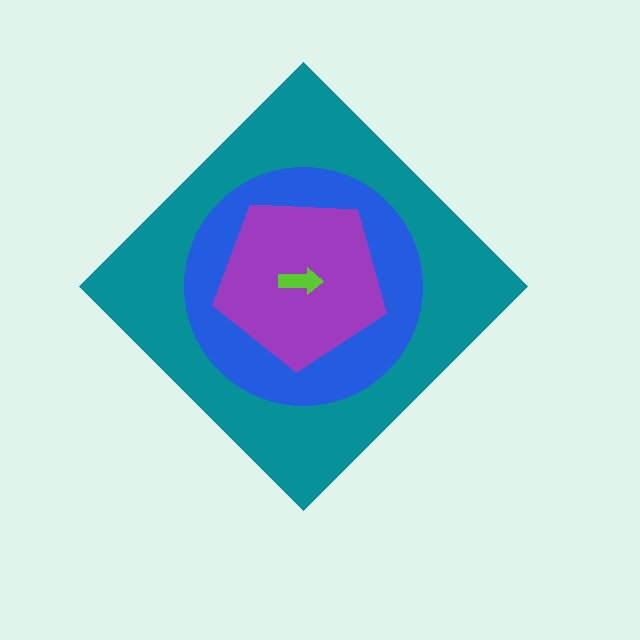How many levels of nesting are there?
4.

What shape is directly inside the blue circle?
The purple pentagon.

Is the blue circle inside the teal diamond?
Yes.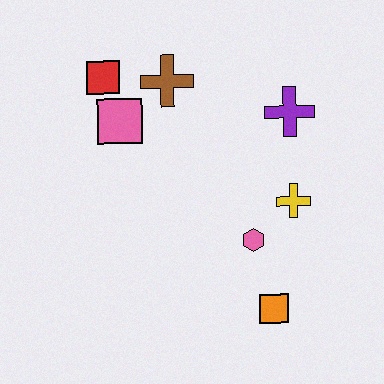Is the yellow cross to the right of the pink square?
Yes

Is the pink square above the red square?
No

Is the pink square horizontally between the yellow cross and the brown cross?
No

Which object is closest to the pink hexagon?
The yellow cross is closest to the pink hexagon.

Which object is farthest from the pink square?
The orange square is farthest from the pink square.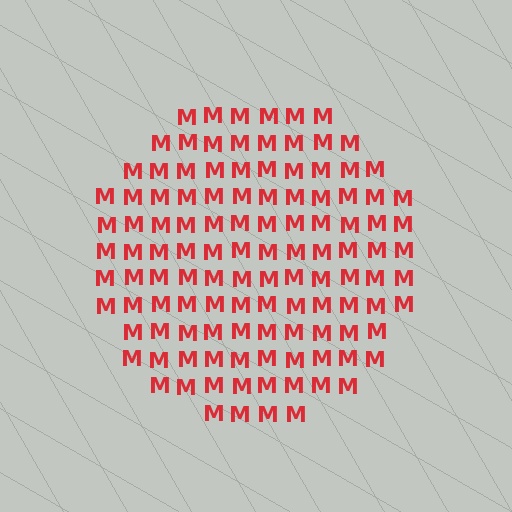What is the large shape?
The large shape is a circle.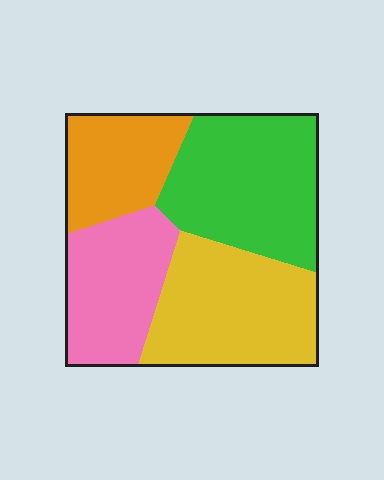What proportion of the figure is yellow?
Yellow covers about 30% of the figure.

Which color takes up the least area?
Orange, at roughly 20%.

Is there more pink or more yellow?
Yellow.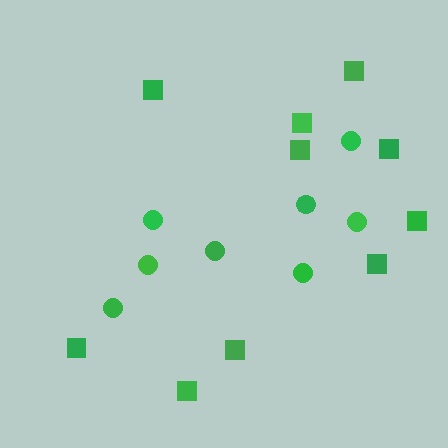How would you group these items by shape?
There are 2 groups: one group of squares (10) and one group of circles (8).